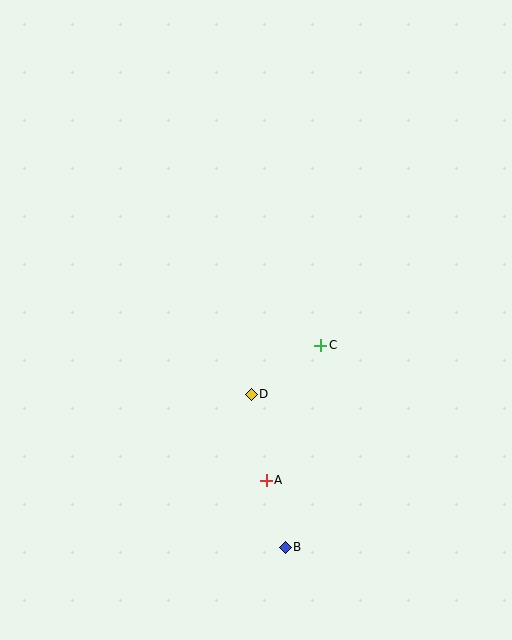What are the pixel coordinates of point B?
Point B is at (285, 547).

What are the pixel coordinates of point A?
Point A is at (266, 480).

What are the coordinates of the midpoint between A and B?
The midpoint between A and B is at (276, 514).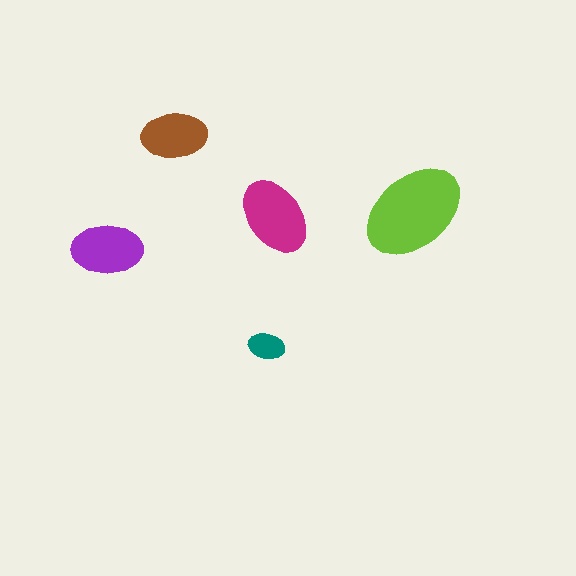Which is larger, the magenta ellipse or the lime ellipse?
The lime one.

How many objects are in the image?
There are 5 objects in the image.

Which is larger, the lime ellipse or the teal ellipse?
The lime one.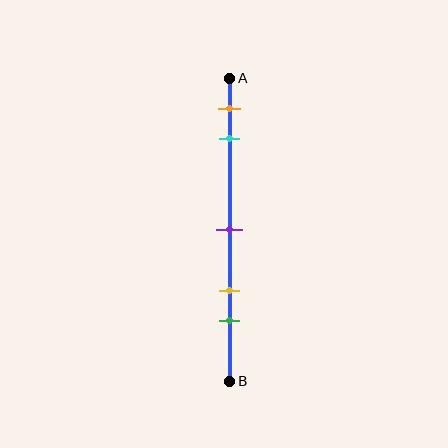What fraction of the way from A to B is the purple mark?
The purple mark is approximately 50% (0.5) of the way from A to B.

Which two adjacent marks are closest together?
The orange and cyan marks are the closest adjacent pair.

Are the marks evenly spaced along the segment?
No, the marks are not evenly spaced.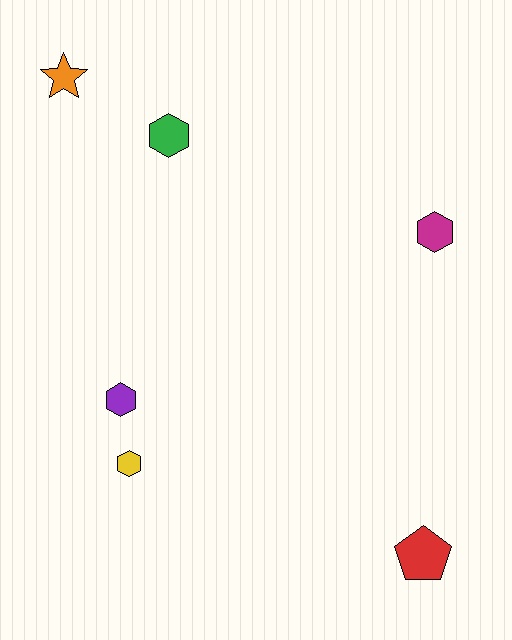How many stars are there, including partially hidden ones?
There is 1 star.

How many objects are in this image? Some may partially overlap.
There are 6 objects.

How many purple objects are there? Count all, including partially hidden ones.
There is 1 purple object.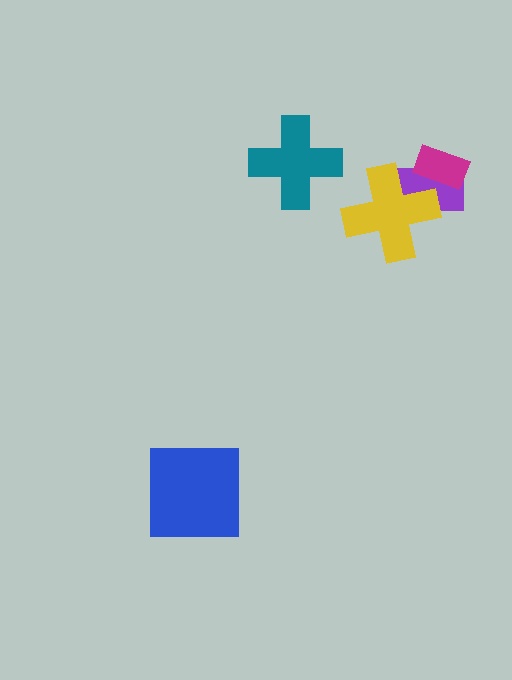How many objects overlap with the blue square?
0 objects overlap with the blue square.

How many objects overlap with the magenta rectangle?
1 object overlaps with the magenta rectangle.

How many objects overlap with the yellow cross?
1 object overlaps with the yellow cross.